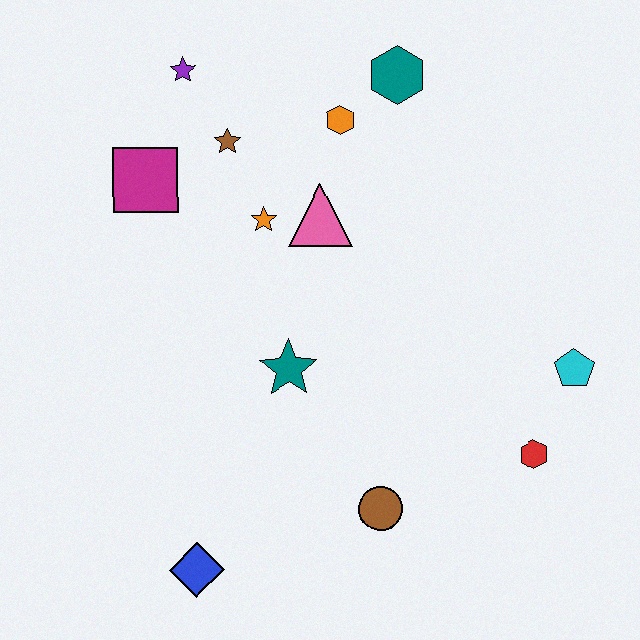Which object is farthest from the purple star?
The red hexagon is farthest from the purple star.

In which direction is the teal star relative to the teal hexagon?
The teal star is below the teal hexagon.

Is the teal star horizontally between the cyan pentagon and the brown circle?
No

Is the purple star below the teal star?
No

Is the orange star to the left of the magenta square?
No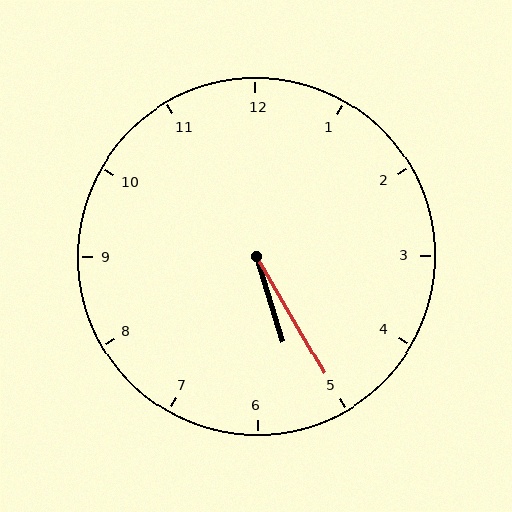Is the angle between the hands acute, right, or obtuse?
It is acute.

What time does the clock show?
5:25.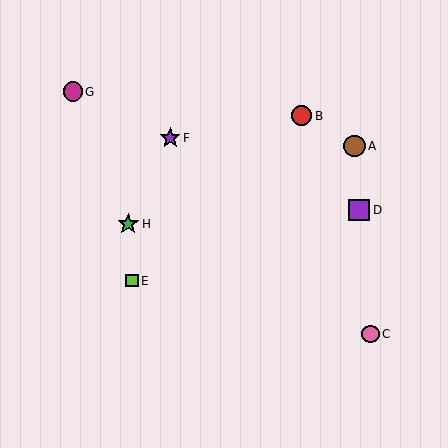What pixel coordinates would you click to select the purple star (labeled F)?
Click at (170, 138) to select the purple star F.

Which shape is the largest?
The brown circle (labeled A) is the largest.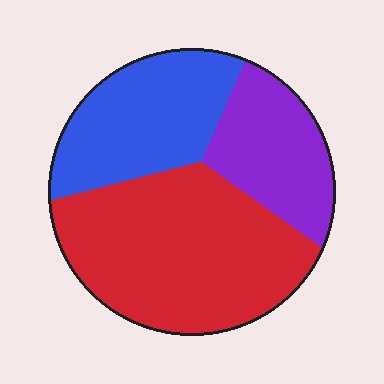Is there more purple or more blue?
Blue.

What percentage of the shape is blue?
Blue takes up about one quarter (1/4) of the shape.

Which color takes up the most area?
Red, at roughly 50%.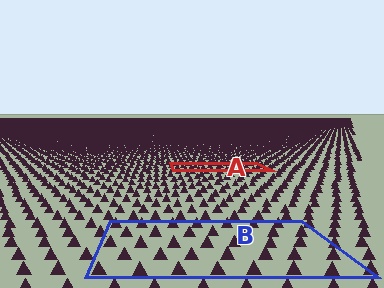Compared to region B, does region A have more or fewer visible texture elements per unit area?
Region A has more texture elements per unit area — they are packed more densely because it is farther away.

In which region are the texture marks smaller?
The texture marks are smaller in region A, because it is farther away.